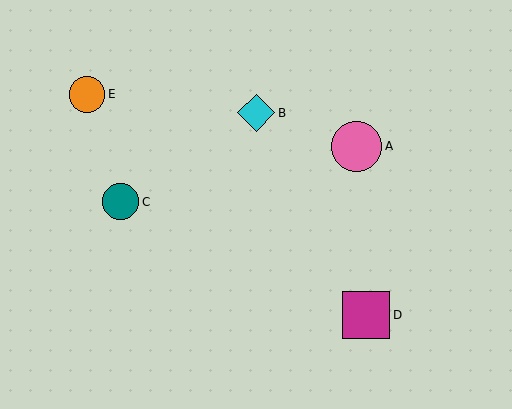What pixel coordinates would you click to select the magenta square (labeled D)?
Click at (366, 315) to select the magenta square D.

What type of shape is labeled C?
Shape C is a teal circle.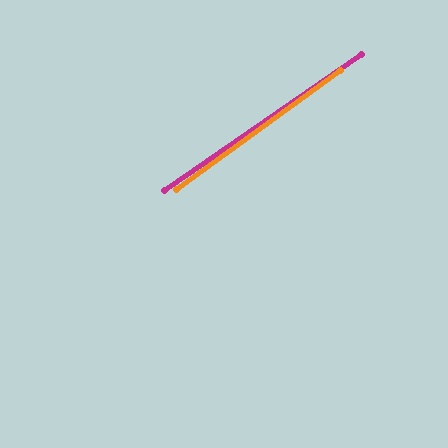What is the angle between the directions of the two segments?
Approximately 1 degree.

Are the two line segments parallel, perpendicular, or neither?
Parallel — their directions differ by only 1.1°.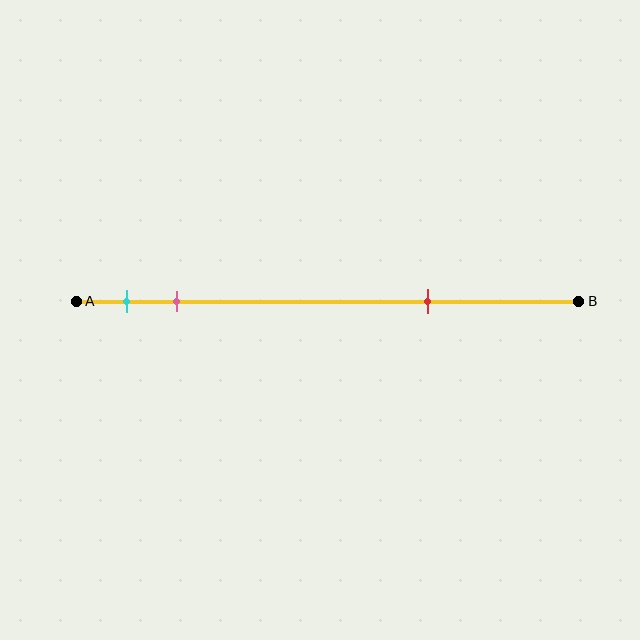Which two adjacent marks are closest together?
The cyan and pink marks are the closest adjacent pair.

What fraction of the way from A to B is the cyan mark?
The cyan mark is approximately 10% (0.1) of the way from A to B.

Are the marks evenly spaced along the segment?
No, the marks are not evenly spaced.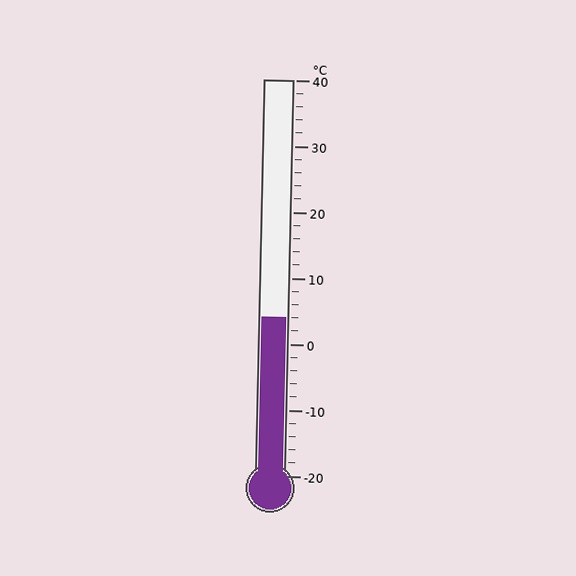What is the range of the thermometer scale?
The thermometer scale ranges from -20°C to 40°C.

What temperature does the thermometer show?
The thermometer shows approximately 4°C.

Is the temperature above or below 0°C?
The temperature is above 0°C.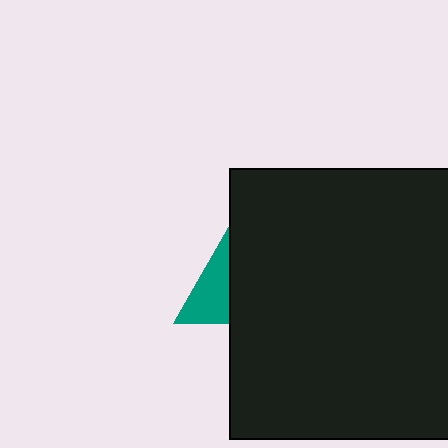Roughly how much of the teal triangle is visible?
A small part of it is visible (roughly 35%).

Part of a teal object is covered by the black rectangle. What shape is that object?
It is a triangle.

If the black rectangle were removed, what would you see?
You would see the complete teal triangle.